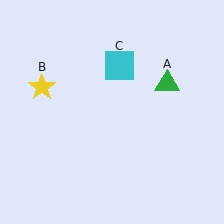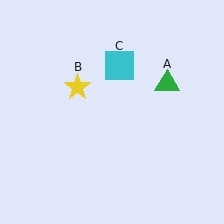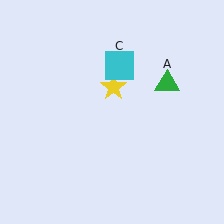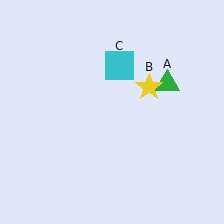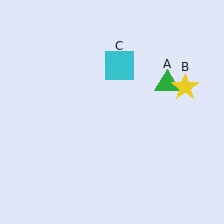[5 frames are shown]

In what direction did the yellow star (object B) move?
The yellow star (object B) moved right.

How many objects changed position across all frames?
1 object changed position: yellow star (object B).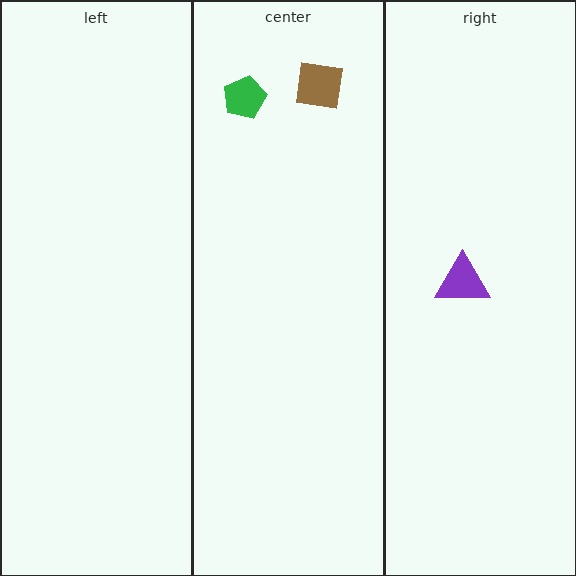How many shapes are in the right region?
1.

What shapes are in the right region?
The purple triangle.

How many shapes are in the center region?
2.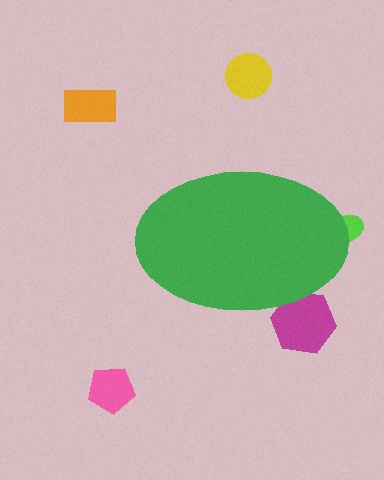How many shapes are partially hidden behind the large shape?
2 shapes are partially hidden.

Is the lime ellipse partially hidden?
Yes, the lime ellipse is partially hidden behind the green ellipse.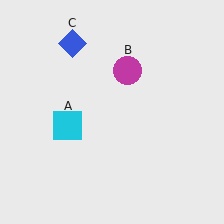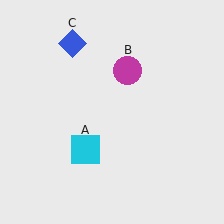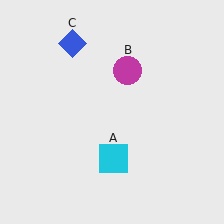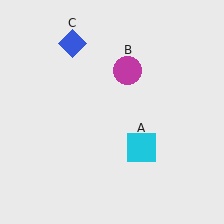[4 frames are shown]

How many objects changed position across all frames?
1 object changed position: cyan square (object A).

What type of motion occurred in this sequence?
The cyan square (object A) rotated counterclockwise around the center of the scene.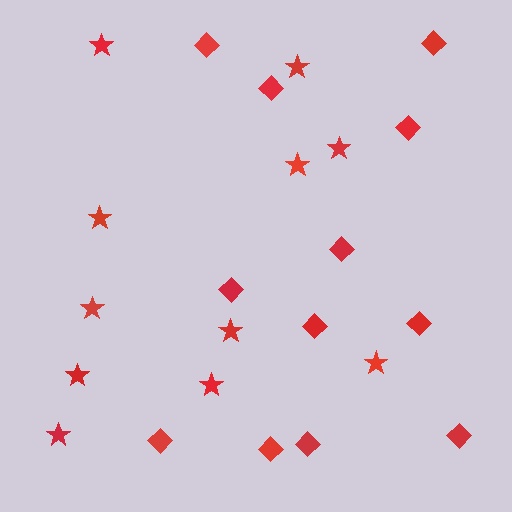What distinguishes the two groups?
There are 2 groups: one group of diamonds (12) and one group of stars (11).